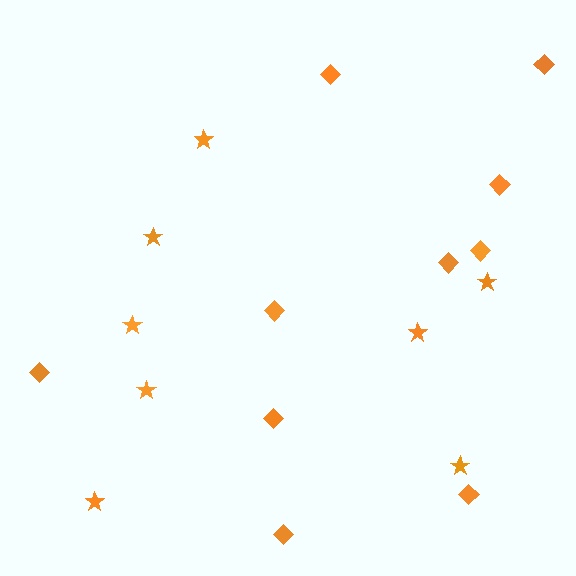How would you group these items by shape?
There are 2 groups: one group of diamonds (10) and one group of stars (8).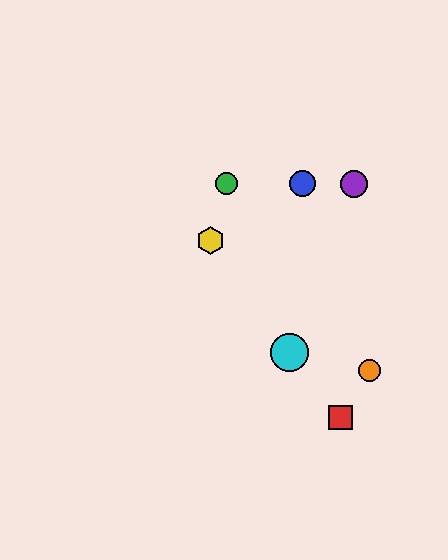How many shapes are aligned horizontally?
3 shapes (the blue circle, the green circle, the purple circle) are aligned horizontally.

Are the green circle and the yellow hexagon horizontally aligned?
No, the green circle is at y≈184 and the yellow hexagon is at y≈241.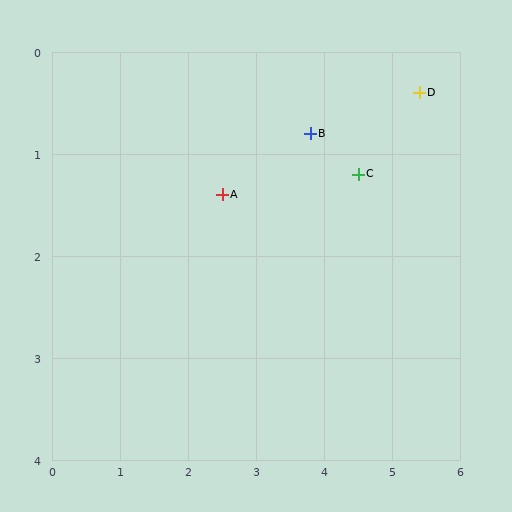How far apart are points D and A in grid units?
Points D and A are about 3.1 grid units apart.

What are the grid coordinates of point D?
Point D is at approximately (5.4, 0.4).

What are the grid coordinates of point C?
Point C is at approximately (4.5, 1.2).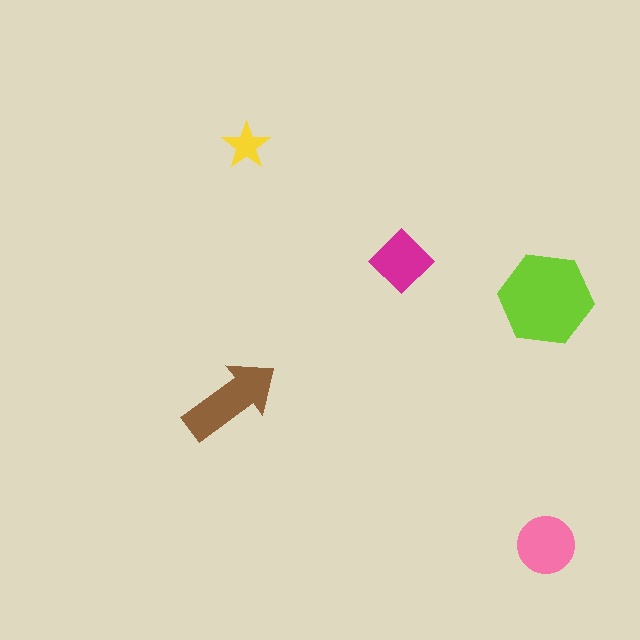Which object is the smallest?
The yellow star.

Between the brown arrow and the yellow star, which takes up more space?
The brown arrow.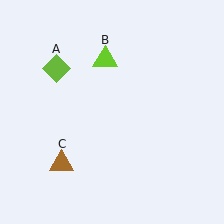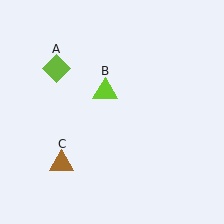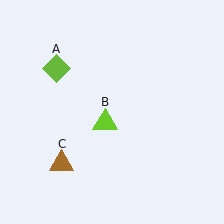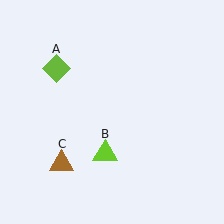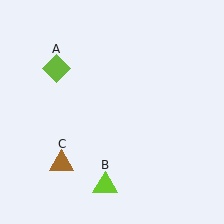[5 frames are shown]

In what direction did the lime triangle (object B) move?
The lime triangle (object B) moved down.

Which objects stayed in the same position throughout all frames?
Lime diamond (object A) and brown triangle (object C) remained stationary.